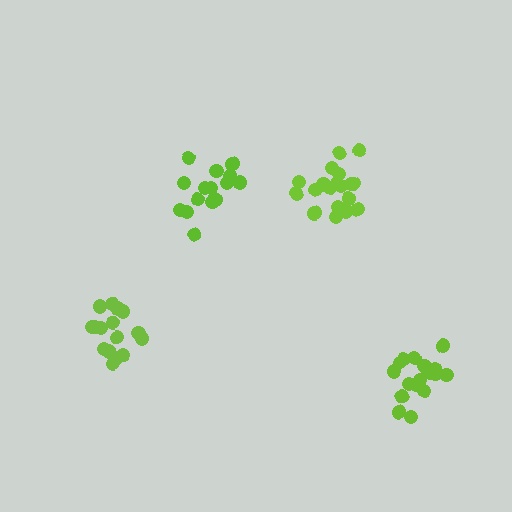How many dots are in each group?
Group 1: 16 dots, Group 2: 19 dots, Group 3: 15 dots, Group 4: 19 dots (69 total).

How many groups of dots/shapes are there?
There are 4 groups.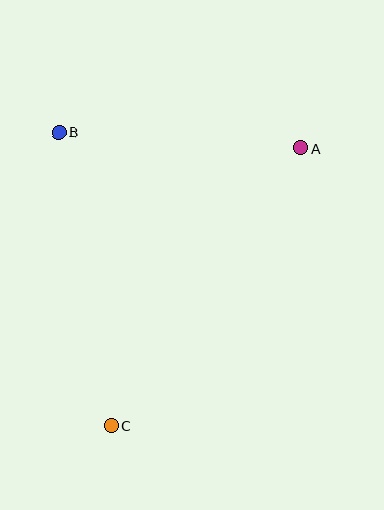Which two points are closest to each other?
Points A and B are closest to each other.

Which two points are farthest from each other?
Points A and C are farthest from each other.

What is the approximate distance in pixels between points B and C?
The distance between B and C is approximately 298 pixels.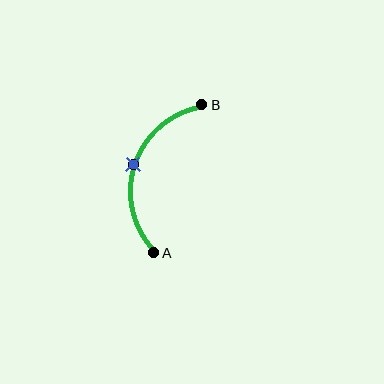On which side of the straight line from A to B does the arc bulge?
The arc bulges to the left of the straight line connecting A and B.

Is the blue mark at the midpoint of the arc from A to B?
Yes. The blue mark lies on the arc at equal arc-length from both A and B — it is the arc midpoint.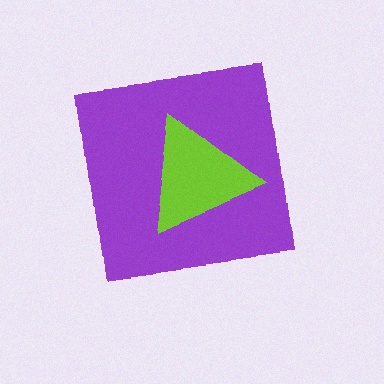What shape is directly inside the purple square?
The lime triangle.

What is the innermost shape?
The lime triangle.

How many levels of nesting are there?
2.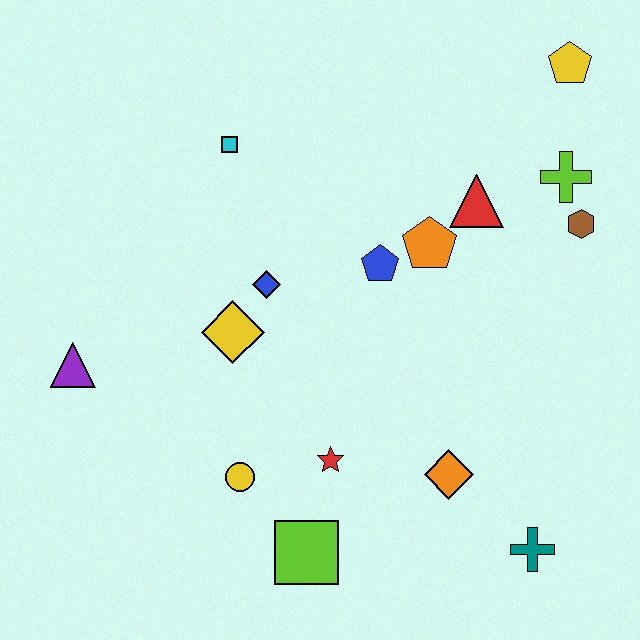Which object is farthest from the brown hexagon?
The purple triangle is farthest from the brown hexagon.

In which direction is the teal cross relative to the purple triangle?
The teal cross is to the right of the purple triangle.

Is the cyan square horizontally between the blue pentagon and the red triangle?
No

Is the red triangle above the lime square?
Yes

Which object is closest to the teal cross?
The orange diamond is closest to the teal cross.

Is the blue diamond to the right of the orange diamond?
No